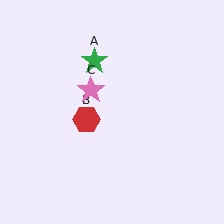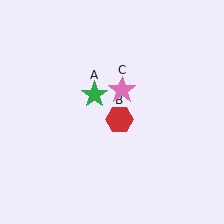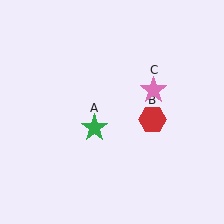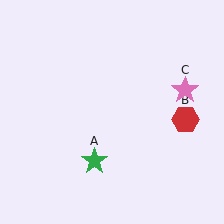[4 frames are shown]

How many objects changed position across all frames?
3 objects changed position: green star (object A), red hexagon (object B), pink star (object C).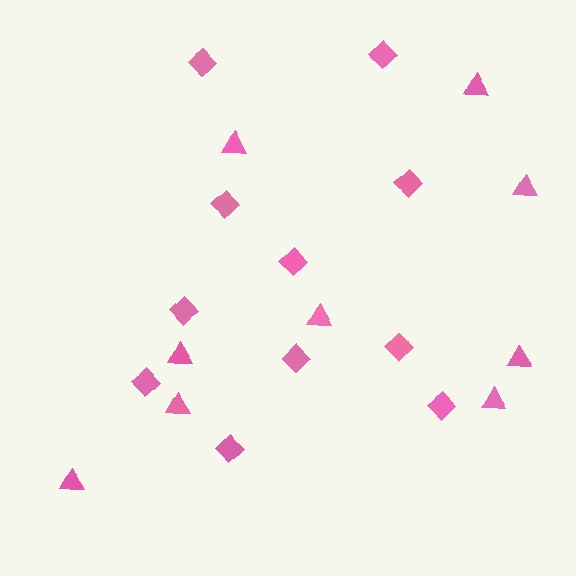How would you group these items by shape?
There are 2 groups: one group of triangles (9) and one group of diamonds (11).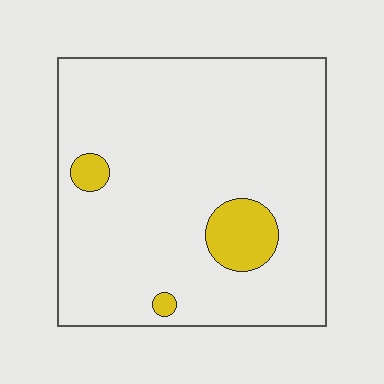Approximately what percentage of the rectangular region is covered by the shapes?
Approximately 10%.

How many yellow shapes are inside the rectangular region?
3.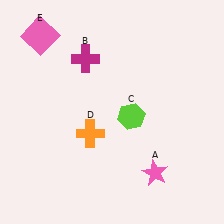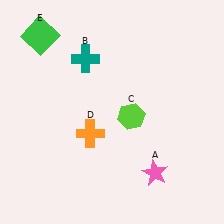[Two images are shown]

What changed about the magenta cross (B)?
In Image 1, B is magenta. In Image 2, it changed to teal.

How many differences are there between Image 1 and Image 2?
There are 2 differences between the two images.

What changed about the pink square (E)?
In Image 1, E is pink. In Image 2, it changed to green.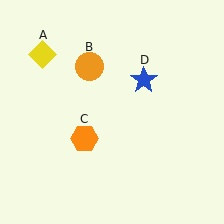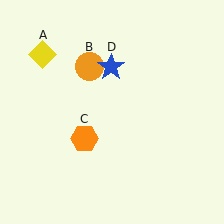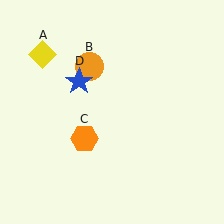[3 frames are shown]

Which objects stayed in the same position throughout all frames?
Yellow diamond (object A) and orange circle (object B) and orange hexagon (object C) remained stationary.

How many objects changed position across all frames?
1 object changed position: blue star (object D).